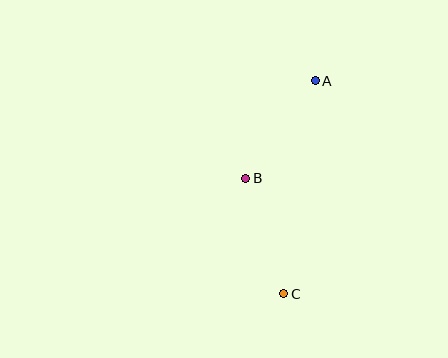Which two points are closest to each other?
Points A and B are closest to each other.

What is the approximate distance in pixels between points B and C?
The distance between B and C is approximately 121 pixels.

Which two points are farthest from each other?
Points A and C are farthest from each other.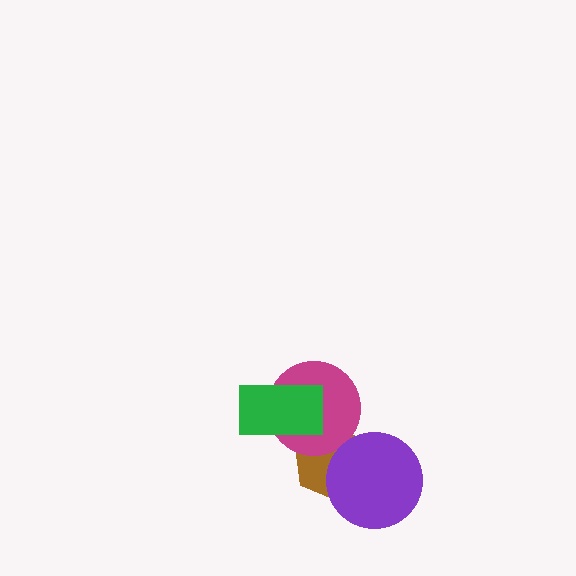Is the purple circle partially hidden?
No, no other shape covers it.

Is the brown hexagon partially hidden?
Yes, it is partially covered by another shape.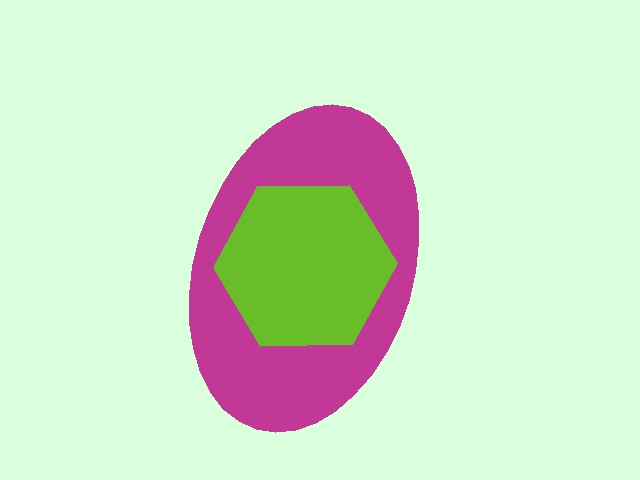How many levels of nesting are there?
2.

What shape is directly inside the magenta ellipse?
The lime hexagon.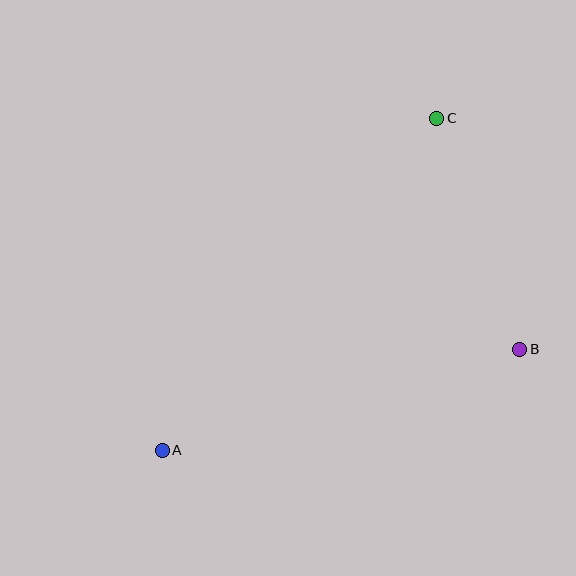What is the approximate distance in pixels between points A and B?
The distance between A and B is approximately 372 pixels.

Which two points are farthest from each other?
Points A and C are farthest from each other.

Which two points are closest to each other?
Points B and C are closest to each other.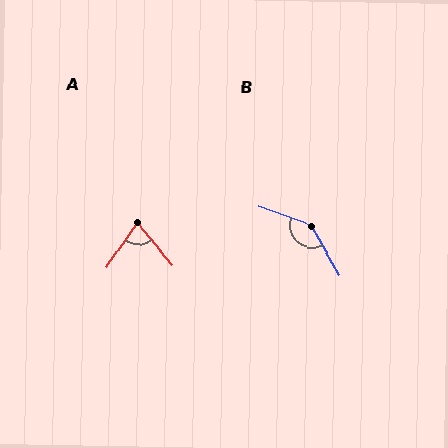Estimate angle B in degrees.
Approximately 139 degrees.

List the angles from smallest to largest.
A (74°), B (139°).